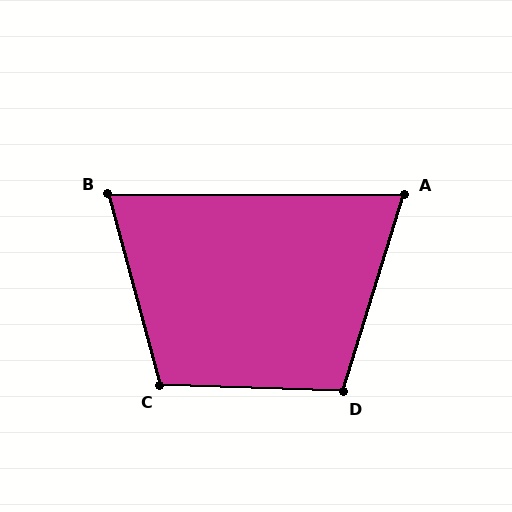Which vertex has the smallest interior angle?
A, at approximately 73 degrees.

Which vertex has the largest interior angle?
C, at approximately 107 degrees.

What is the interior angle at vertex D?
Approximately 105 degrees (obtuse).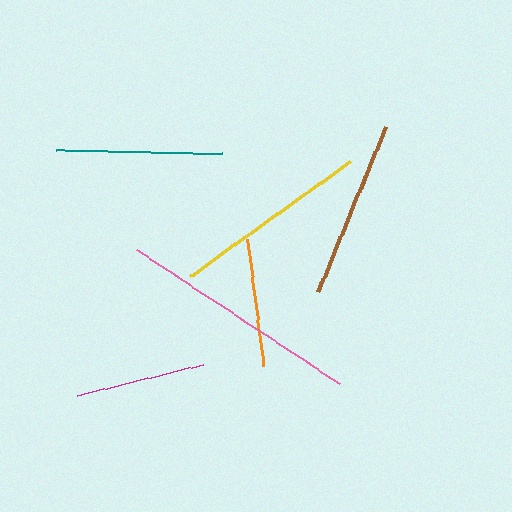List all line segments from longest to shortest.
From longest to shortest: pink, yellow, brown, teal, magenta, orange.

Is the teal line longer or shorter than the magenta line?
The teal line is longer than the magenta line.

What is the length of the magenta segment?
The magenta segment is approximately 130 pixels long.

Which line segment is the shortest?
The orange line is the shortest at approximately 128 pixels.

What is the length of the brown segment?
The brown segment is approximately 179 pixels long.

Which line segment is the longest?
The pink line is the longest at approximately 244 pixels.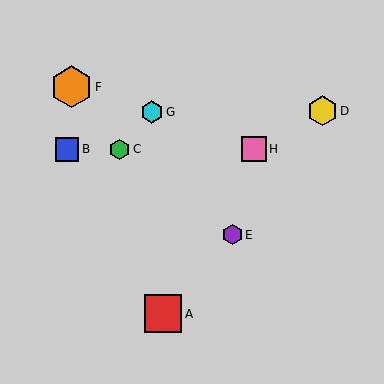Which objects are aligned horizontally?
Objects B, C, H are aligned horizontally.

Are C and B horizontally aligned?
Yes, both are at y≈149.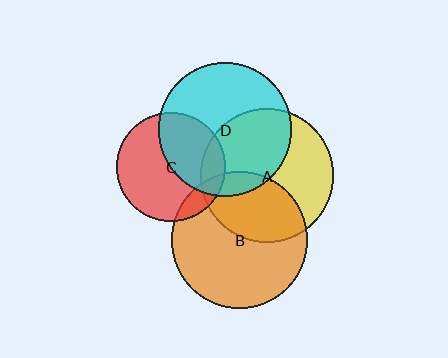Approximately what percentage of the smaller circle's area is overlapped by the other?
Approximately 40%.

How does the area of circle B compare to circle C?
Approximately 1.6 times.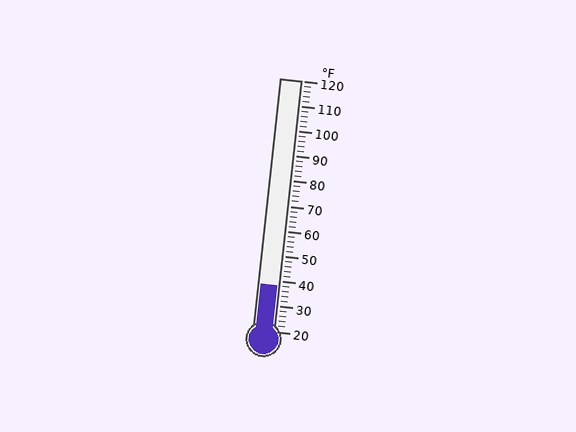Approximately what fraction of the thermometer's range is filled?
The thermometer is filled to approximately 20% of its range.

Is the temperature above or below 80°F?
The temperature is below 80°F.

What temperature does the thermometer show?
The thermometer shows approximately 38°F.